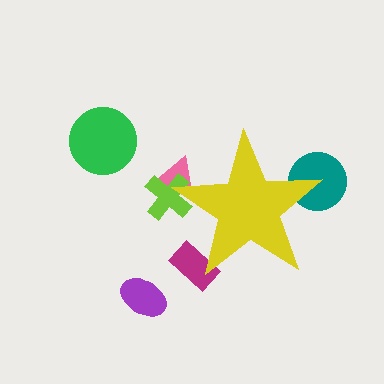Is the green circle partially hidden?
No, the green circle is fully visible.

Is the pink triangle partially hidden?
Yes, the pink triangle is partially hidden behind the yellow star.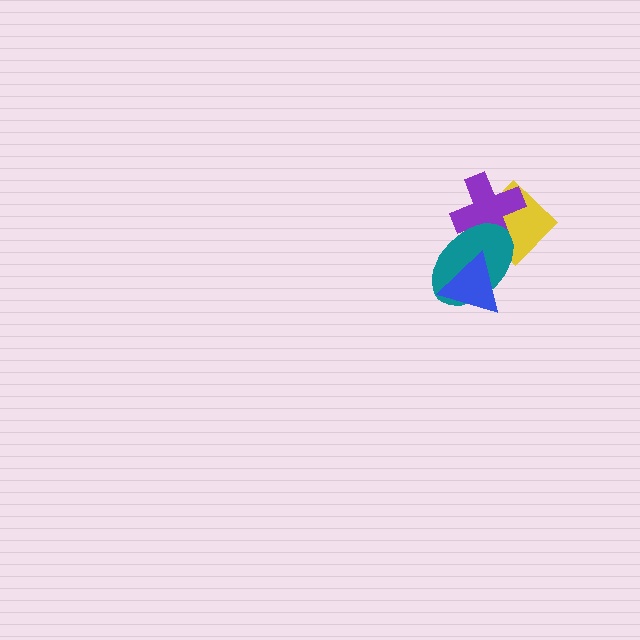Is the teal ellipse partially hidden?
Yes, it is partially covered by another shape.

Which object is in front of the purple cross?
The teal ellipse is in front of the purple cross.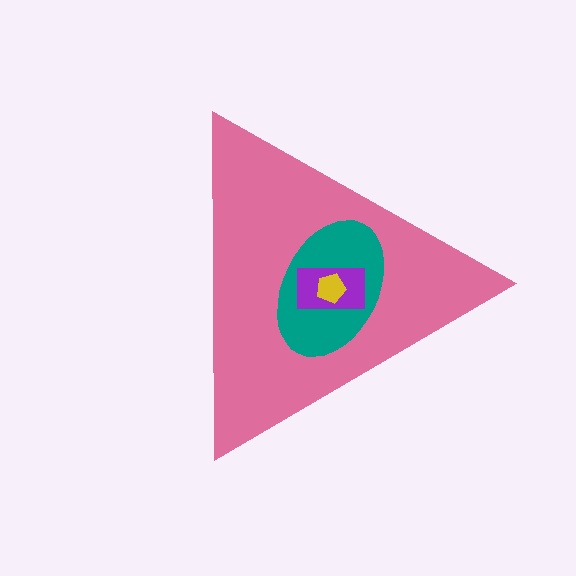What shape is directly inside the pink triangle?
The teal ellipse.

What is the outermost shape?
The pink triangle.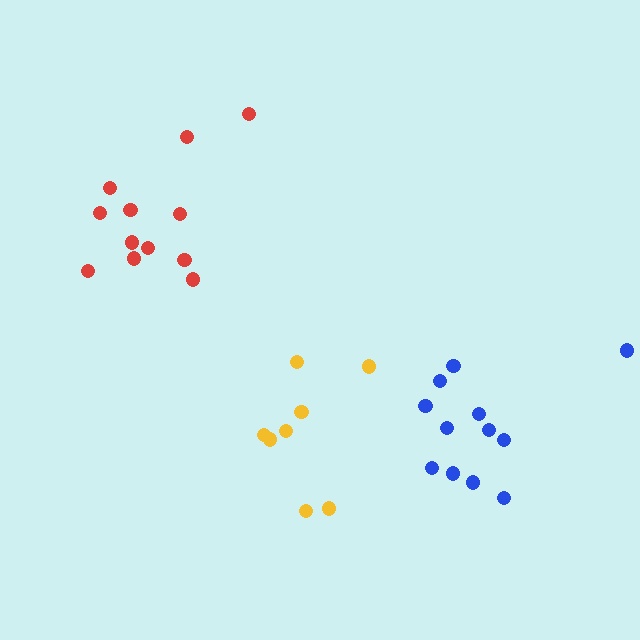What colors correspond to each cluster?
The clusters are colored: blue, red, yellow.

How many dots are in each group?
Group 1: 12 dots, Group 2: 12 dots, Group 3: 8 dots (32 total).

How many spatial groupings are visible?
There are 3 spatial groupings.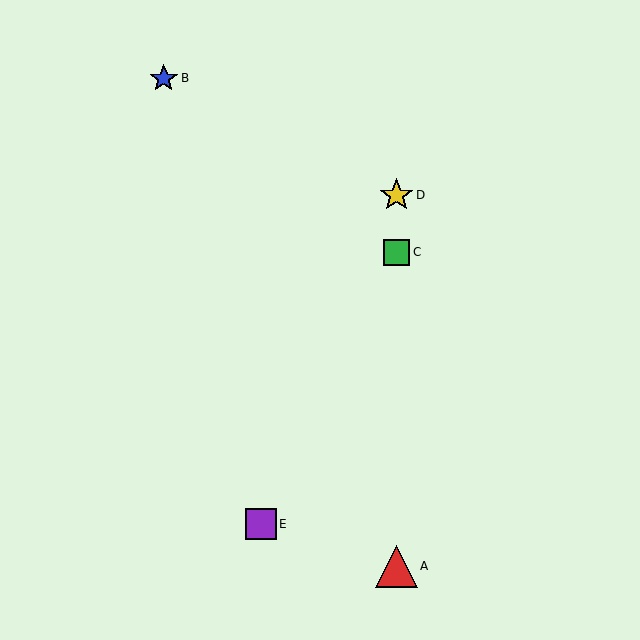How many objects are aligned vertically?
3 objects (A, C, D) are aligned vertically.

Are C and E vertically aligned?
No, C is at x≈396 and E is at x≈261.